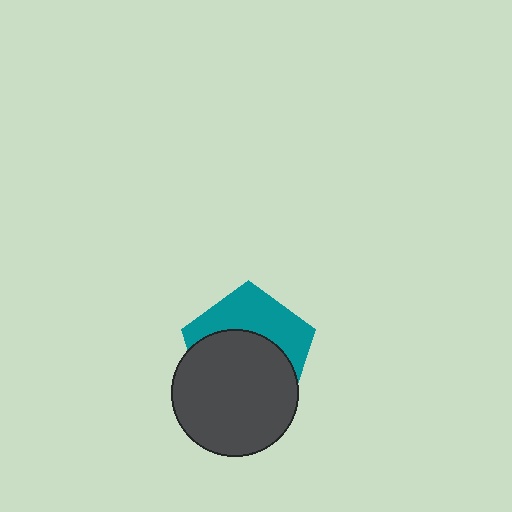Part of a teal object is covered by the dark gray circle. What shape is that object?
It is a pentagon.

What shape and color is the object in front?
The object in front is a dark gray circle.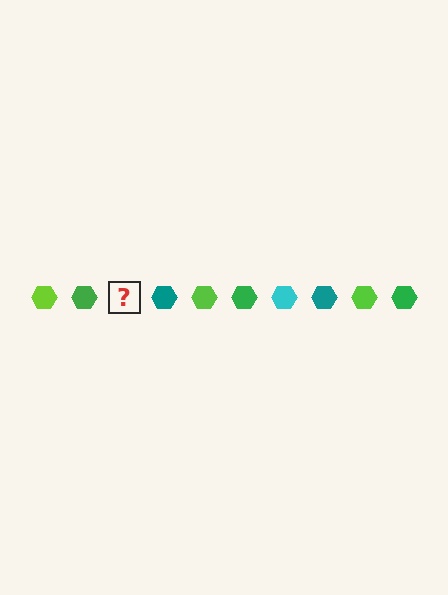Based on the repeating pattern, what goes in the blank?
The blank should be a cyan hexagon.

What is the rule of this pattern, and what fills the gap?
The rule is that the pattern cycles through lime, green, cyan, teal hexagons. The gap should be filled with a cyan hexagon.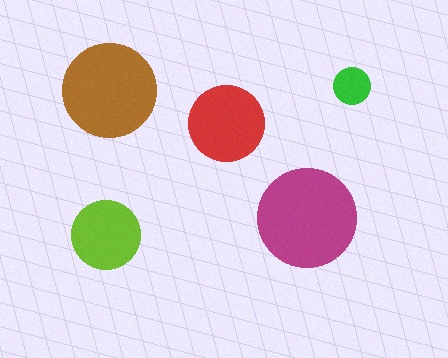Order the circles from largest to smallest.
the magenta one, the brown one, the red one, the lime one, the green one.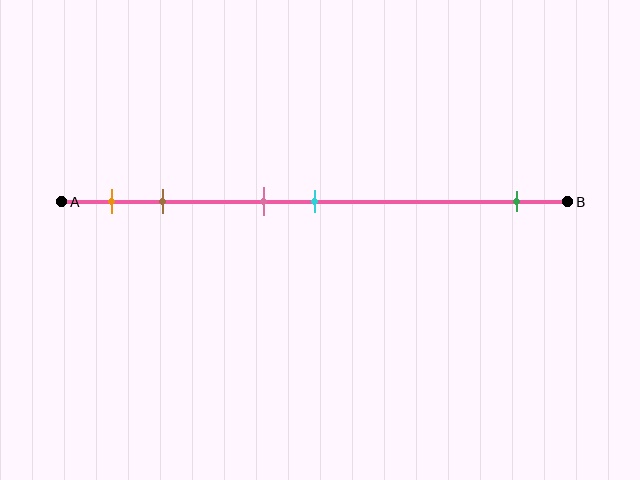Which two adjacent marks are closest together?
The pink and cyan marks are the closest adjacent pair.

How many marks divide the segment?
There are 5 marks dividing the segment.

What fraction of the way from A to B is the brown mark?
The brown mark is approximately 20% (0.2) of the way from A to B.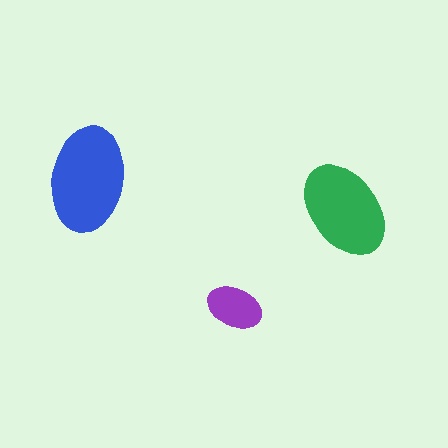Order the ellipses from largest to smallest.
the blue one, the green one, the purple one.